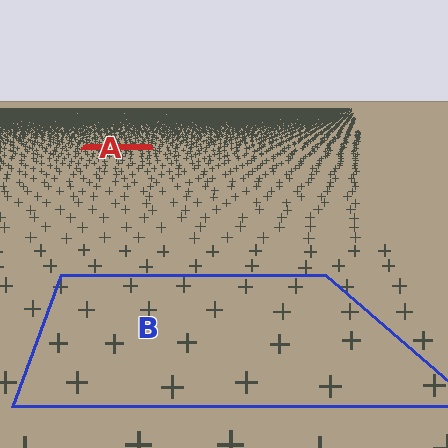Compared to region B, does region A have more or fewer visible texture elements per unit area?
Region A has more texture elements per unit area — they are packed more densely because it is farther away.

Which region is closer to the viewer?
Region B is closer. The texture elements there are larger and more spread out.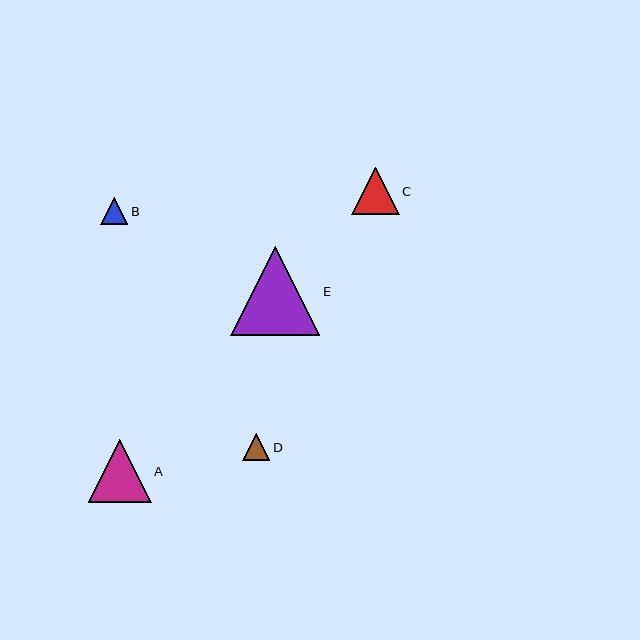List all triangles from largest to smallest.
From largest to smallest: E, A, C, B, D.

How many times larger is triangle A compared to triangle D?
Triangle A is approximately 2.3 times the size of triangle D.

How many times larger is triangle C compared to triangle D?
Triangle C is approximately 1.8 times the size of triangle D.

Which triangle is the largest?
Triangle E is the largest with a size of approximately 89 pixels.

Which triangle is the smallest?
Triangle D is the smallest with a size of approximately 27 pixels.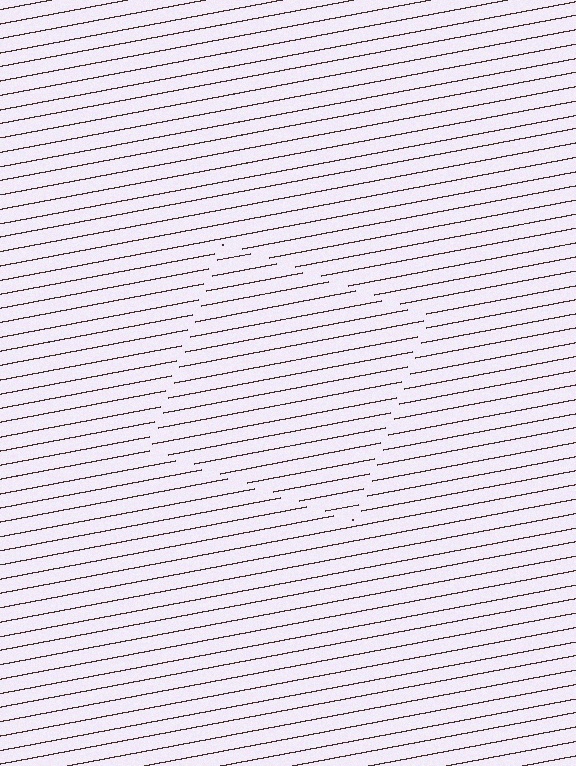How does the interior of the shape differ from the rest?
The interior of the shape contains the same grating, shifted by half a period — the contour is defined by the phase discontinuity where line-ends from the inner and outer gratings abut.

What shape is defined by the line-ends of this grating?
An illusory square. The interior of the shape contains the same grating, shifted by half a period — the contour is defined by the phase discontinuity where line-ends from the inner and outer gratings abut.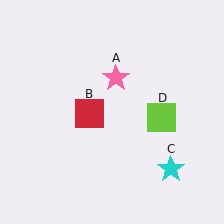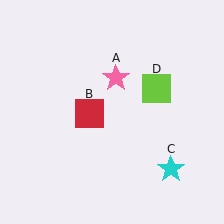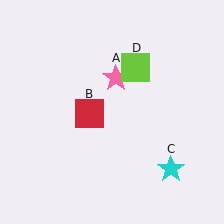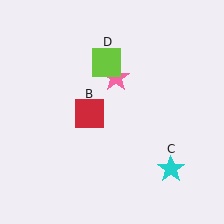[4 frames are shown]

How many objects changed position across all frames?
1 object changed position: lime square (object D).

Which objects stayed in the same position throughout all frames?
Pink star (object A) and red square (object B) and cyan star (object C) remained stationary.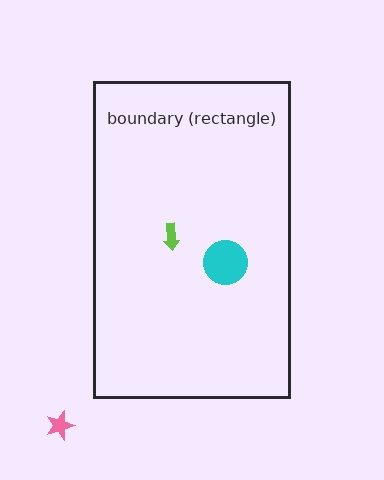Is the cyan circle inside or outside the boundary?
Inside.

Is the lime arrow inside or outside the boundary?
Inside.